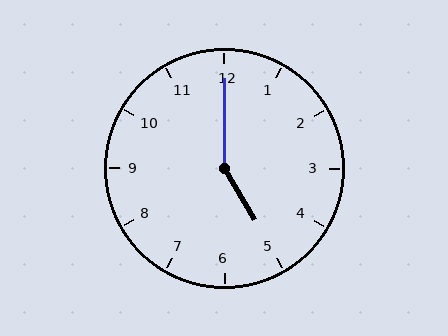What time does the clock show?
5:00.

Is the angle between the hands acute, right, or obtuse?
It is obtuse.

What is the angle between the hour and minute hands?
Approximately 150 degrees.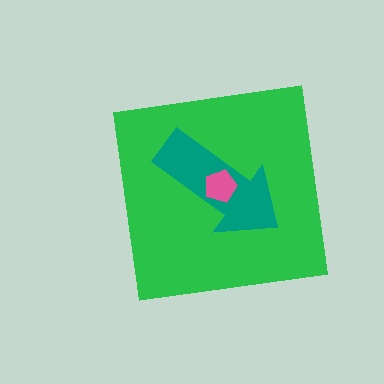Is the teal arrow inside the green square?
Yes.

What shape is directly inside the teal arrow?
The pink pentagon.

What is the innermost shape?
The pink pentagon.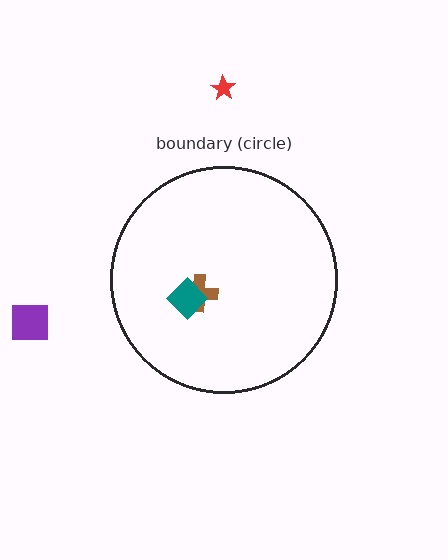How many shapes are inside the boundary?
2 inside, 2 outside.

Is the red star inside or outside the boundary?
Outside.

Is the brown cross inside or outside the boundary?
Inside.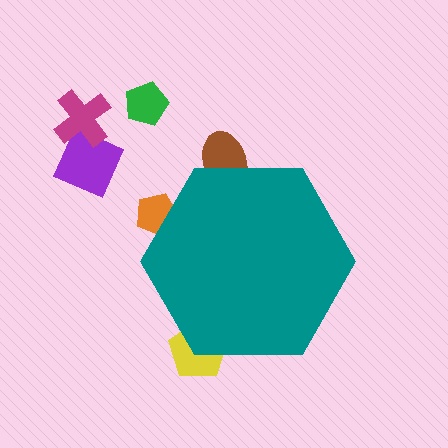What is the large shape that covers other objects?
A teal hexagon.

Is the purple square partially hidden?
No, the purple square is fully visible.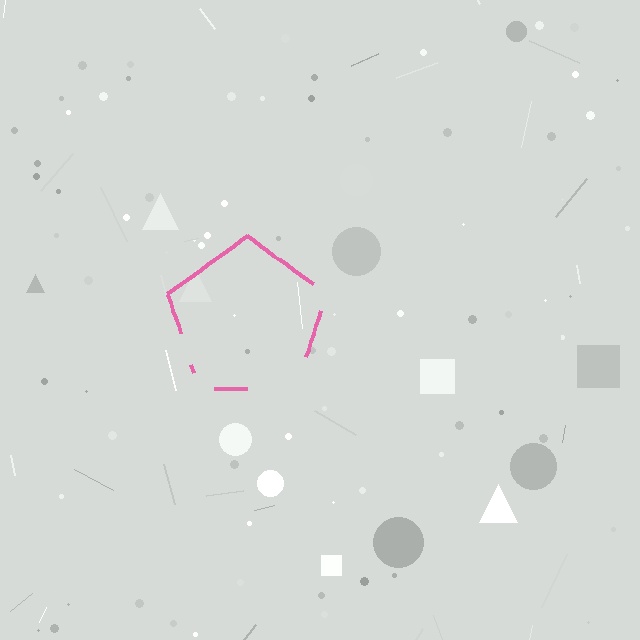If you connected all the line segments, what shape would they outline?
They would outline a pentagon.